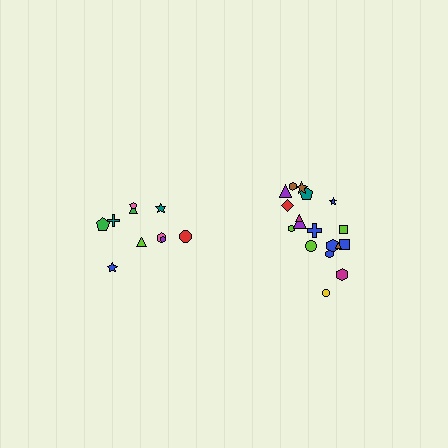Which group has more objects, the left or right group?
The right group.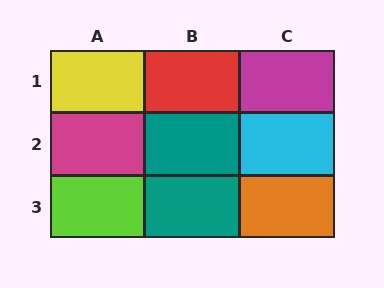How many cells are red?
1 cell is red.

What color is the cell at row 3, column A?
Lime.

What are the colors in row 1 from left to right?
Yellow, red, magenta.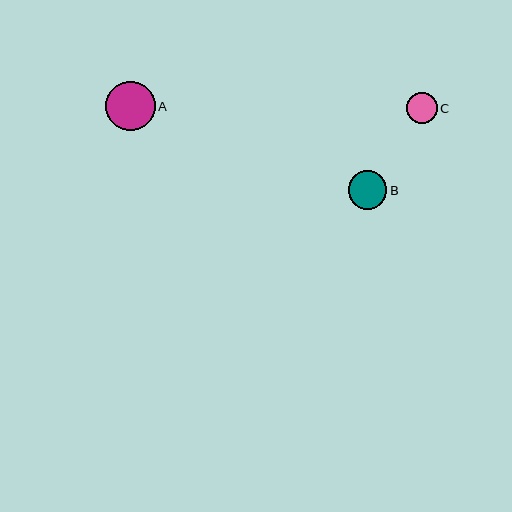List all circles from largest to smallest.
From largest to smallest: A, B, C.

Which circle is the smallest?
Circle C is the smallest with a size of approximately 31 pixels.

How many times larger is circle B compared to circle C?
Circle B is approximately 1.2 times the size of circle C.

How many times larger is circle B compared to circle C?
Circle B is approximately 1.2 times the size of circle C.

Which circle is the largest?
Circle A is the largest with a size of approximately 50 pixels.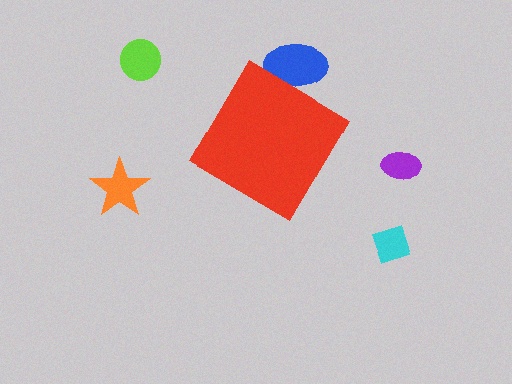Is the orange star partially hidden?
No, the orange star is fully visible.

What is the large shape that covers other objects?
A red diamond.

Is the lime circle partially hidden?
No, the lime circle is fully visible.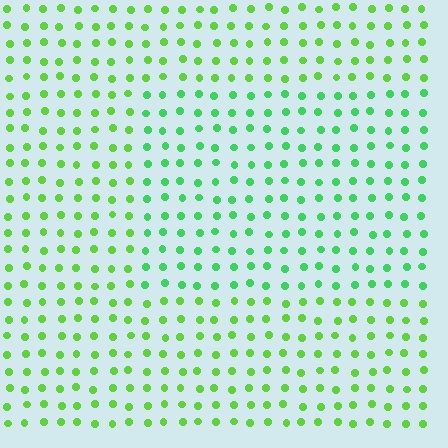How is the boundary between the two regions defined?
The boundary is defined purely by a slight shift in hue (about 28 degrees). Spacing, size, and orientation are identical on both sides.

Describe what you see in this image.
The image is filled with small lime elements in a uniform arrangement. A rectangle-shaped region is visible where the elements are tinted to a slightly different hue, forming a subtle color boundary.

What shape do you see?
I see a rectangle.